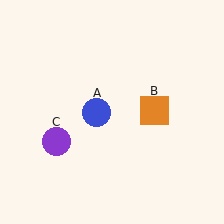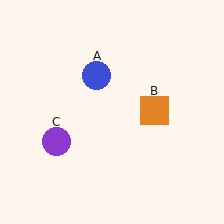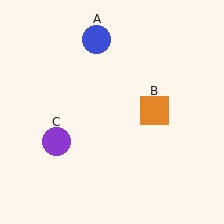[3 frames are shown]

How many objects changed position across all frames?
1 object changed position: blue circle (object A).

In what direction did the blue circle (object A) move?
The blue circle (object A) moved up.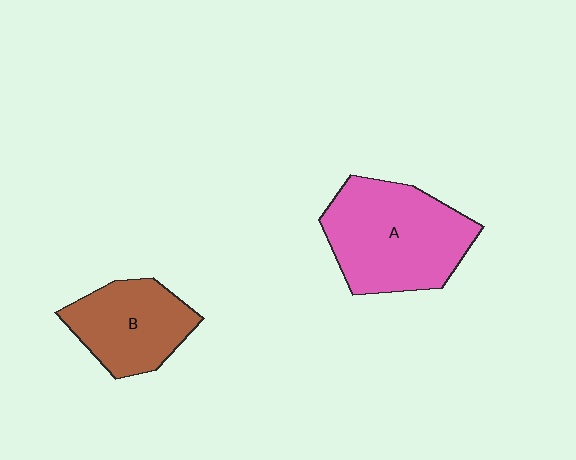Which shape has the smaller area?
Shape B (brown).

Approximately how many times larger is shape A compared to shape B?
Approximately 1.5 times.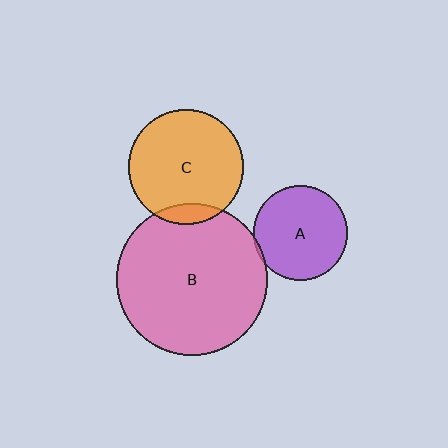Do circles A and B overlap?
Yes.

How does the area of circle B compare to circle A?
Approximately 2.6 times.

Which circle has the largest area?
Circle B (pink).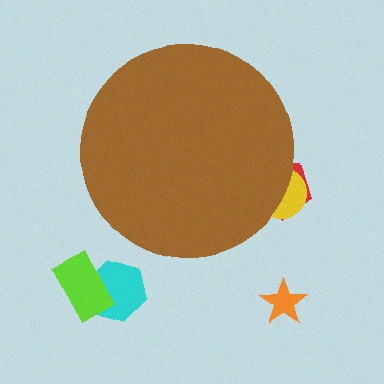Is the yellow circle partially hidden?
Yes, the yellow circle is partially hidden behind the brown circle.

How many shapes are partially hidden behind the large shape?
2 shapes are partially hidden.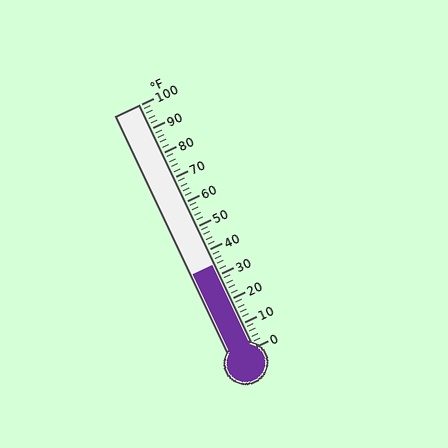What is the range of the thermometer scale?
The thermometer scale ranges from 0°F to 100°F.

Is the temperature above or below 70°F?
The temperature is below 70°F.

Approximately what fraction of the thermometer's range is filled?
The thermometer is filled to approximately 35% of its range.